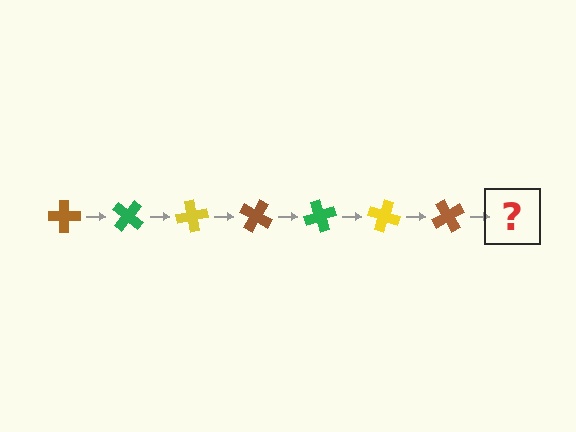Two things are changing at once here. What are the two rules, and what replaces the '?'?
The two rules are that it rotates 40 degrees each step and the color cycles through brown, green, and yellow. The '?' should be a green cross, rotated 280 degrees from the start.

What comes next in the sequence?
The next element should be a green cross, rotated 280 degrees from the start.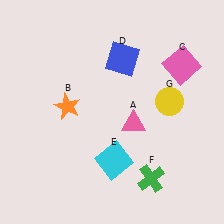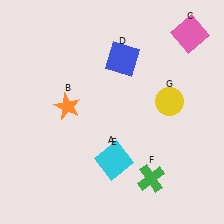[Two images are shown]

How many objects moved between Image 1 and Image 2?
2 objects moved between the two images.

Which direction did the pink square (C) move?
The pink square (C) moved up.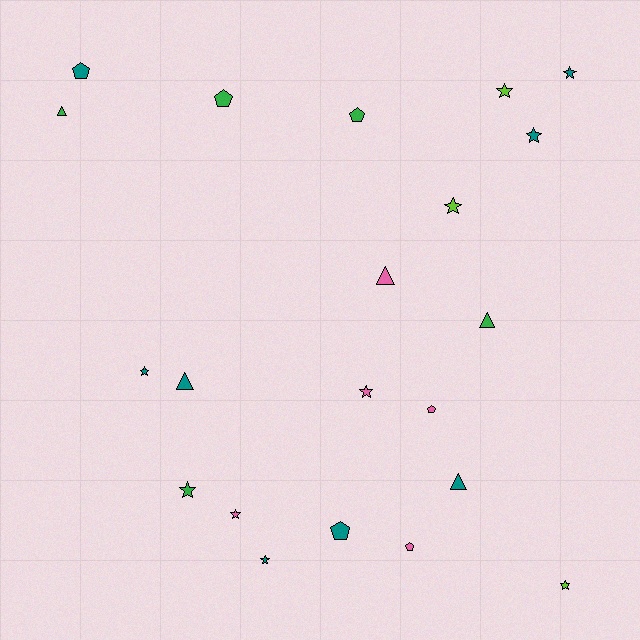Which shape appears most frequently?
Star, with 10 objects.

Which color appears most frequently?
Teal, with 8 objects.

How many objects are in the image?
There are 21 objects.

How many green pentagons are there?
There are 2 green pentagons.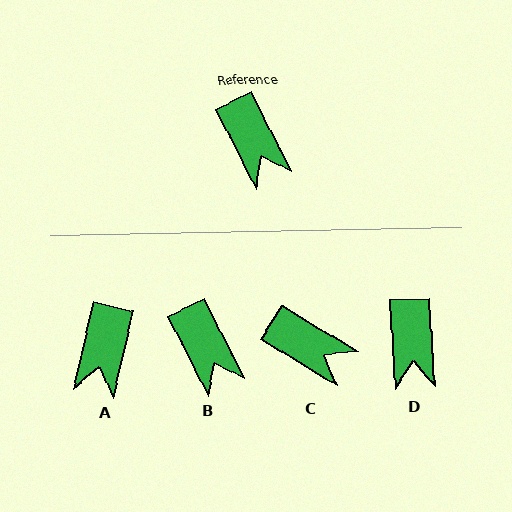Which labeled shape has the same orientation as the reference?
B.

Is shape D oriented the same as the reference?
No, it is off by about 23 degrees.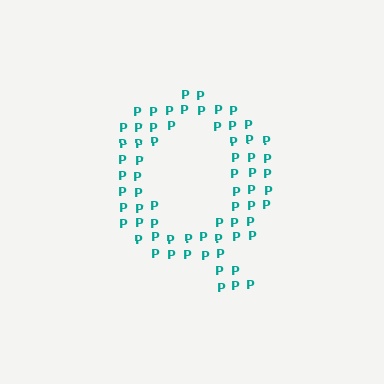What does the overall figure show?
The overall figure shows the letter Q.